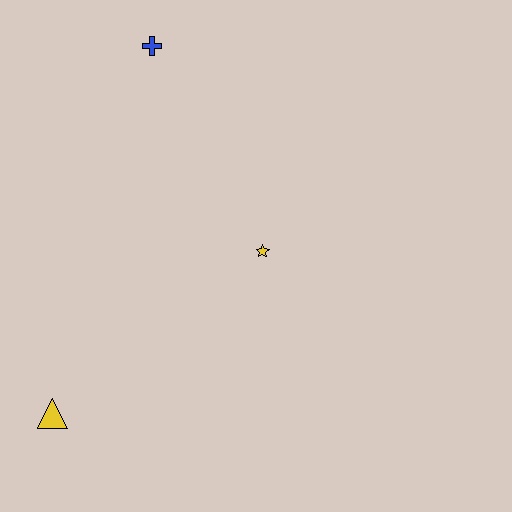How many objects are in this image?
There are 3 objects.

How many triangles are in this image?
There is 1 triangle.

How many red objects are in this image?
There are no red objects.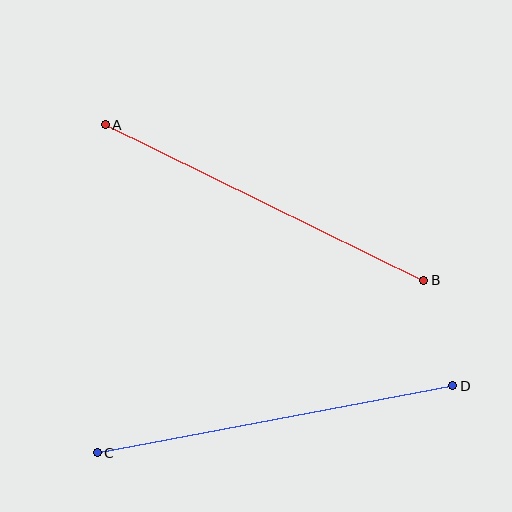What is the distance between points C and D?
The distance is approximately 362 pixels.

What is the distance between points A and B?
The distance is approximately 354 pixels.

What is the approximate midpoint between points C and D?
The midpoint is at approximately (275, 419) pixels.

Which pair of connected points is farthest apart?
Points C and D are farthest apart.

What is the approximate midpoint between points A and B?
The midpoint is at approximately (265, 203) pixels.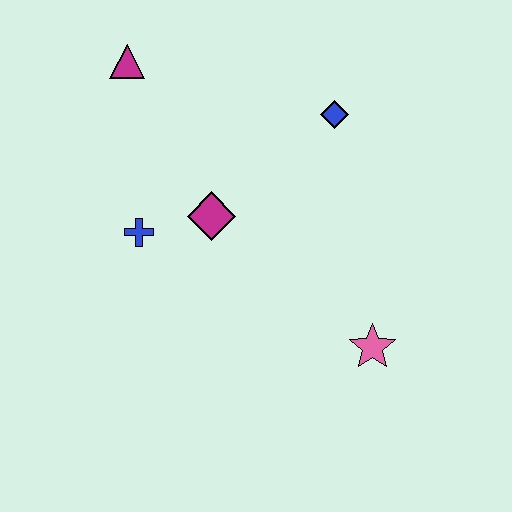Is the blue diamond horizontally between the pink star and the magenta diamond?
Yes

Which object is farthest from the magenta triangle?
The pink star is farthest from the magenta triangle.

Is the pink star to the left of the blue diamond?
No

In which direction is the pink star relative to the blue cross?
The pink star is to the right of the blue cross.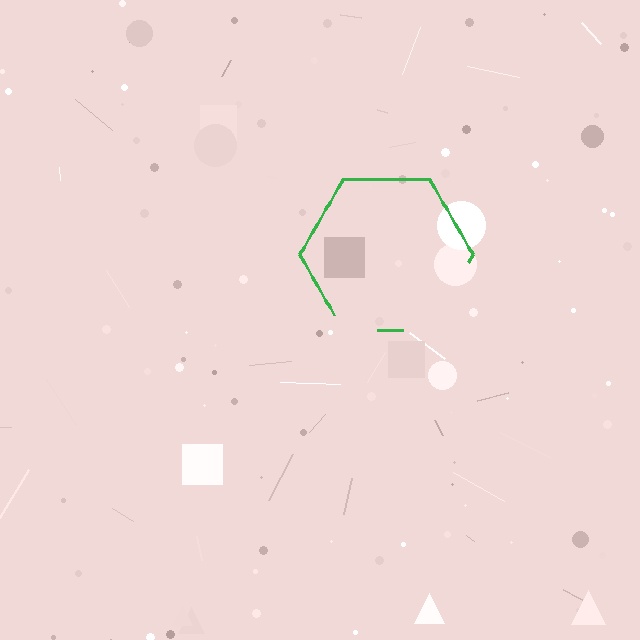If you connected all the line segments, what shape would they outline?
They would outline a hexagon.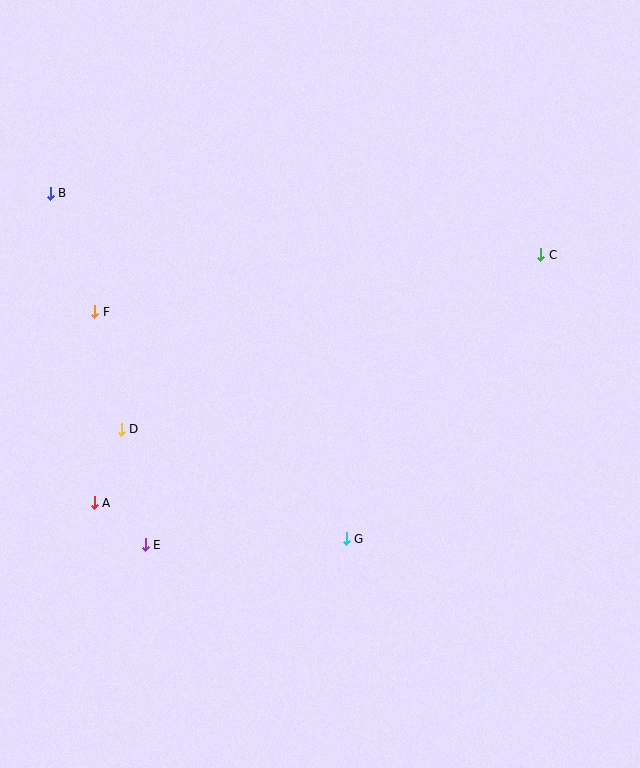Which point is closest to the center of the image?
Point G at (346, 539) is closest to the center.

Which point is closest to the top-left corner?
Point B is closest to the top-left corner.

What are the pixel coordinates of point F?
Point F is at (95, 312).